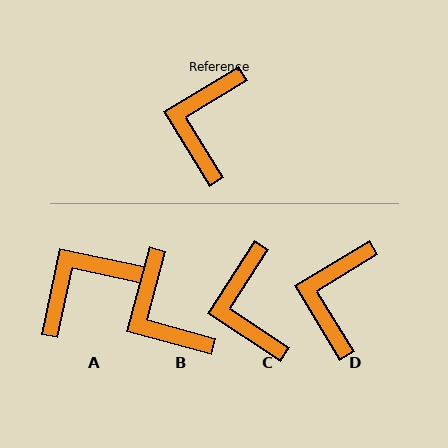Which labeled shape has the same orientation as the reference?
D.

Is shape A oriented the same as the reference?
No, it is off by about 43 degrees.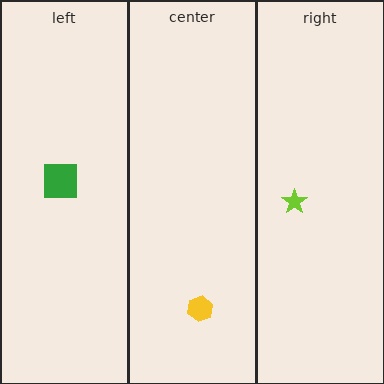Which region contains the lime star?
The right region.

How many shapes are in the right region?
1.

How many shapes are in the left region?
1.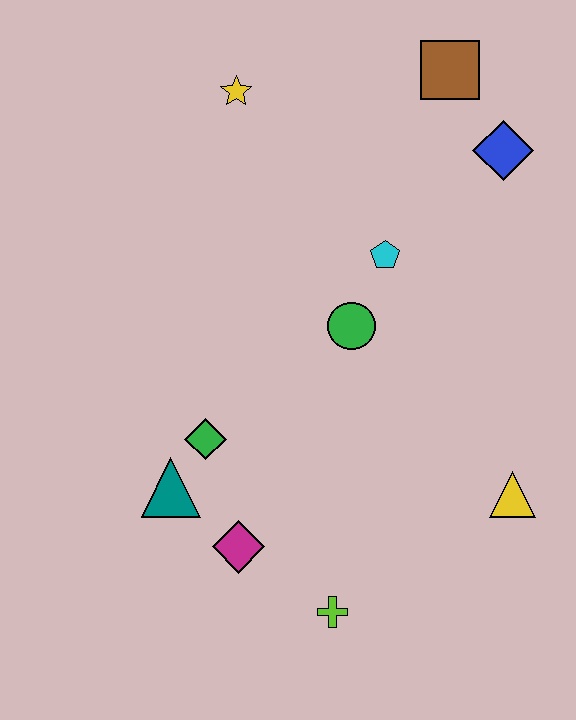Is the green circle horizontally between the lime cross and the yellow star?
No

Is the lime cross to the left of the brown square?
Yes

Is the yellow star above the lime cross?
Yes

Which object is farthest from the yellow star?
The lime cross is farthest from the yellow star.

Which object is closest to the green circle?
The cyan pentagon is closest to the green circle.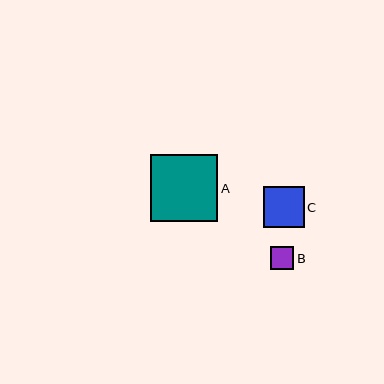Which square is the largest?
Square A is the largest with a size of approximately 67 pixels.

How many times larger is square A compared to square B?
Square A is approximately 2.9 times the size of square B.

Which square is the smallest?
Square B is the smallest with a size of approximately 23 pixels.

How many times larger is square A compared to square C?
Square A is approximately 1.6 times the size of square C.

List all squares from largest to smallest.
From largest to smallest: A, C, B.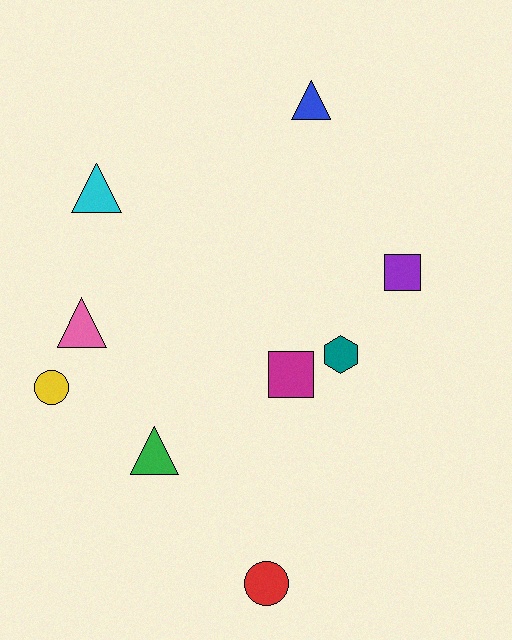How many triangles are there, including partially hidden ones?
There are 4 triangles.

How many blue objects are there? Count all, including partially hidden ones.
There is 1 blue object.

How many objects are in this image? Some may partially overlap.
There are 9 objects.